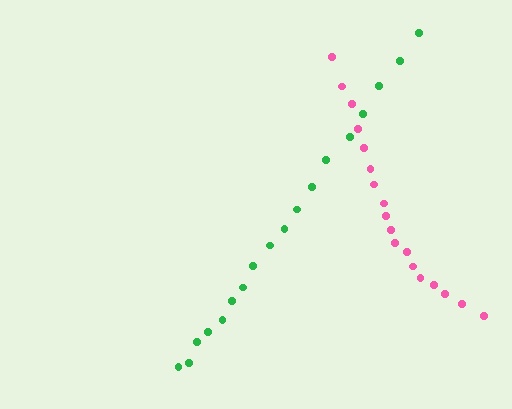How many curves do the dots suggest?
There are 2 distinct paths.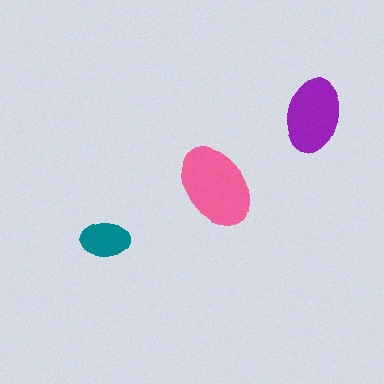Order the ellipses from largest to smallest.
the pink one, the purple one, the teal one.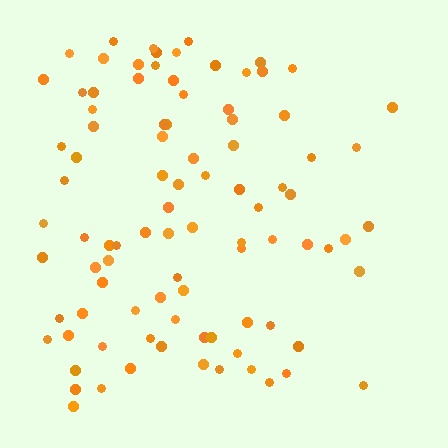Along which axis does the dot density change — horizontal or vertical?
Horizontal.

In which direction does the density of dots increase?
From right to left, with the left side densest.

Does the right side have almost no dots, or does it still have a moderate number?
Still a moderate number, just noticeably fewer than the left.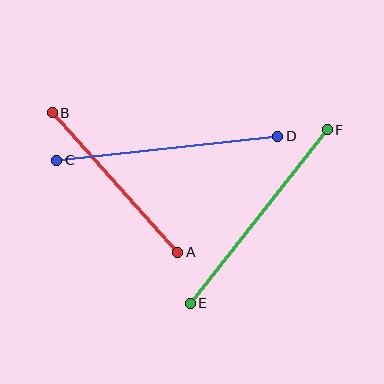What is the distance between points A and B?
The distance is approximately 188 pixels.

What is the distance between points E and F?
The distance is approximately 221 pixels.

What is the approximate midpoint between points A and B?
The midpoint is at approximately (115, 182) pixels.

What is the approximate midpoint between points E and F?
The midpoint is at approximately (259, 217) pixels.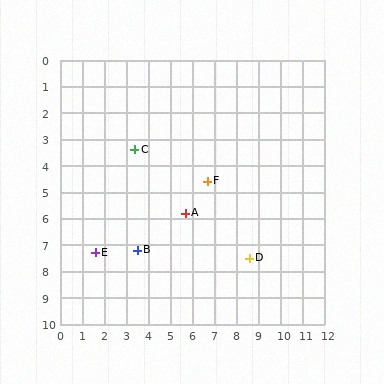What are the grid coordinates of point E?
Point E is at approximately (1.6, 7.3).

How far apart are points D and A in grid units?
Points D and A are about 3.4 grid units apart.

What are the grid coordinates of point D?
Point D is at approximately (8.6, 7.5).